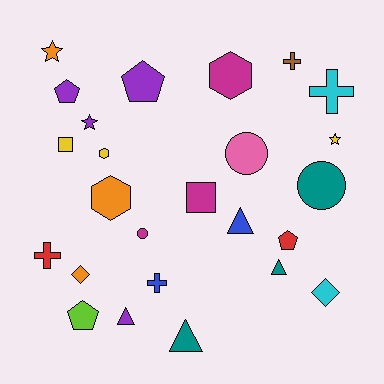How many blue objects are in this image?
There are 2 blue objects.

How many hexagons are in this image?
There are 3 hexagons.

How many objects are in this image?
There are 25 objects.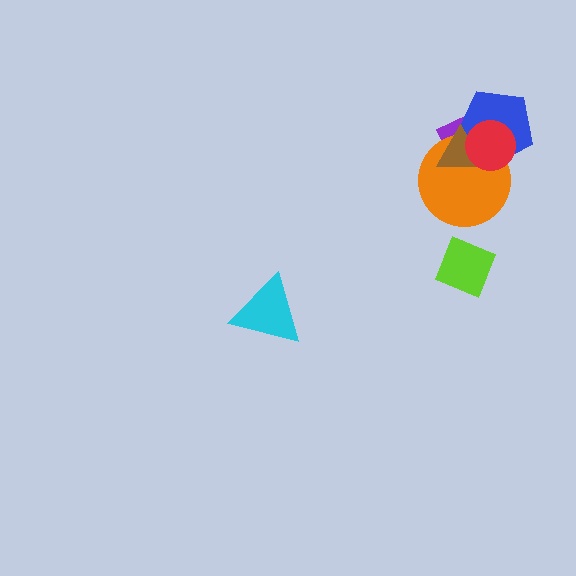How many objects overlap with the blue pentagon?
4 objects overlap with the blue pentagon.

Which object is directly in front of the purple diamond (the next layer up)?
The orange circle is directly in front of the purple diamond.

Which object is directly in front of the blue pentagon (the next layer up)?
The brown triangle is directly in front of the blue pentagon.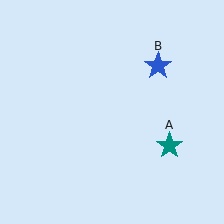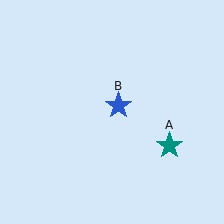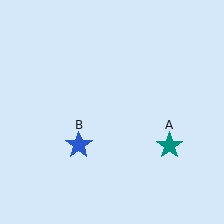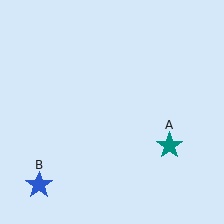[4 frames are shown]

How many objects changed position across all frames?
1 object changed position: blue star (object B).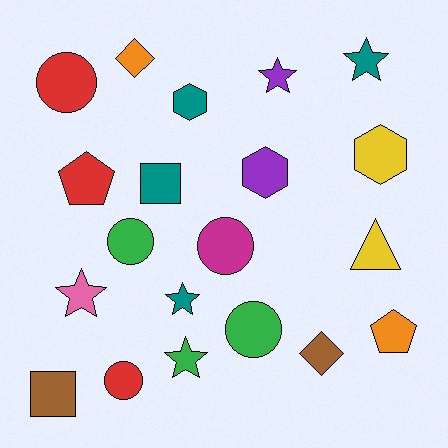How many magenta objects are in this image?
There is 1 magenta object.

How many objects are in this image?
There are 20 objects.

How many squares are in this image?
There are 2 squares.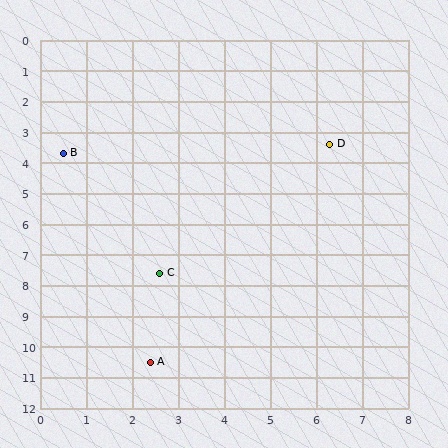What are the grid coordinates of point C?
Point C is at approximately (2.6, 7.6).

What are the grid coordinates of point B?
Point B is at approximately (0.5, 3.7).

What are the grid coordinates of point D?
Point D is at approximately (6.3, 3.4).